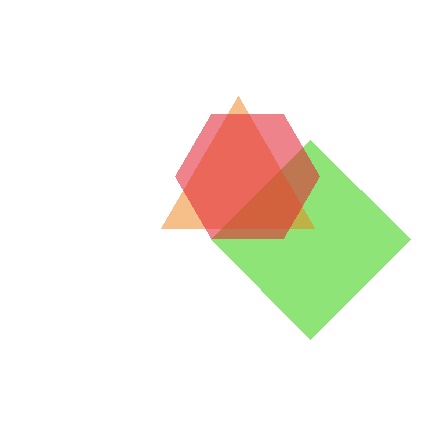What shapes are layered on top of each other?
The layered shapes are: a lime diamond, an orange triangle, a red hexagon.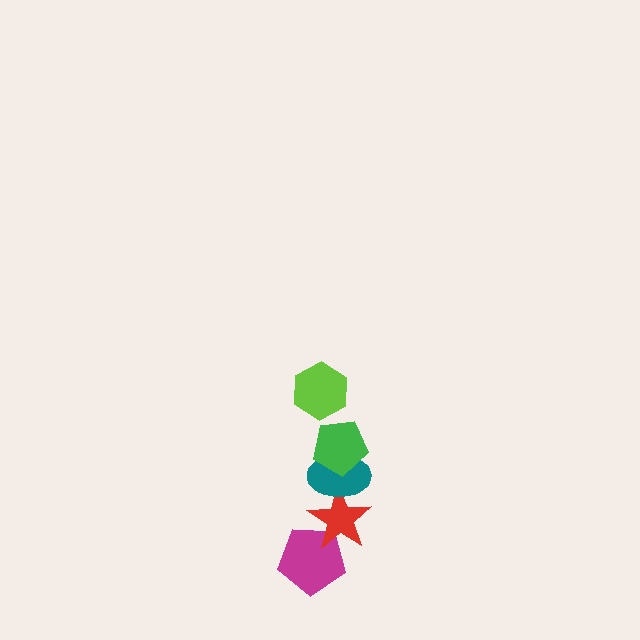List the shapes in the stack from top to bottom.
From top to bottom: the lime hexagon, the green pentagon, the teal ellipse, the red star, the magenta pentagon.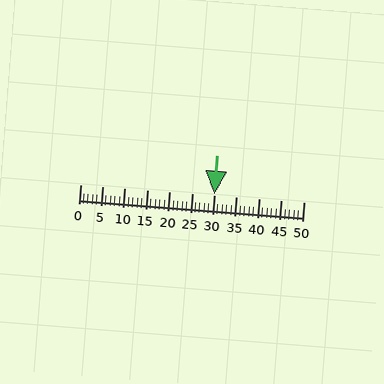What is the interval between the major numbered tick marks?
The major tick marks are spaced 5 units apart.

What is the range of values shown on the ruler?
The ruler shows values from 0 to 50.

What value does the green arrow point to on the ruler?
The green arrow points to approximately 30.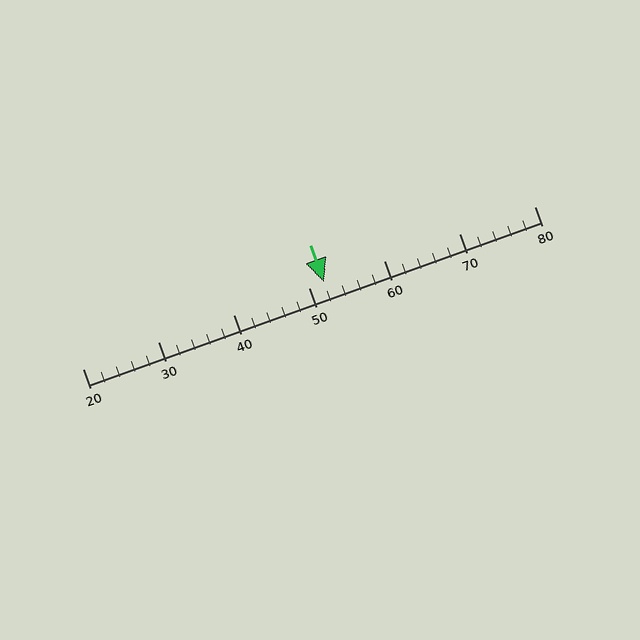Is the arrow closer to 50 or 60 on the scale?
The arrow is closer to 50.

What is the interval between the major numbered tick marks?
The major tick marks are spaced 10 units apart.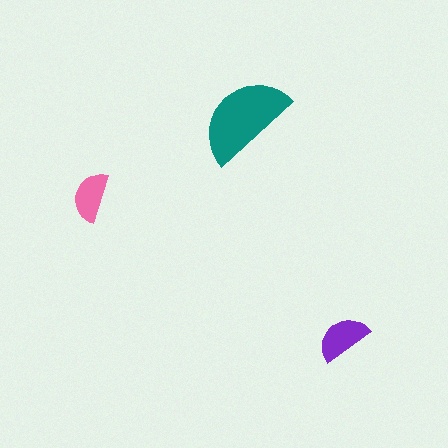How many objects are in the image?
There are 3 objects in the image.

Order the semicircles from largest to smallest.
the teal one, the purple one, the pink one.